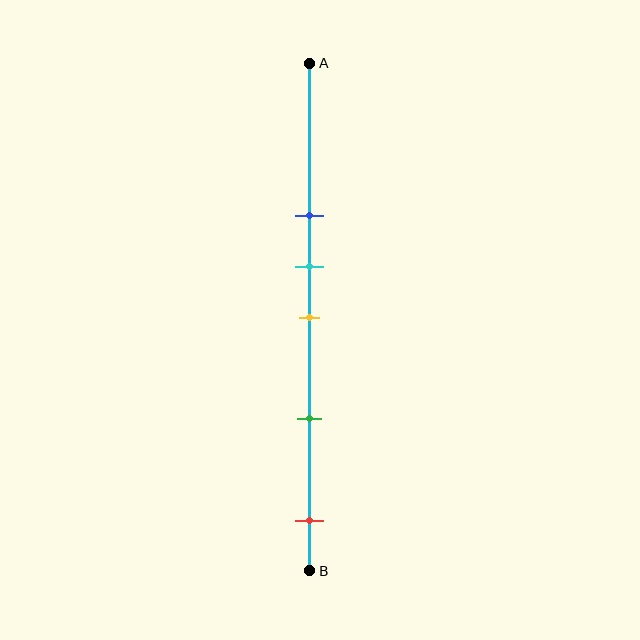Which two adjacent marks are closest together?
The cyan and yellow marks are the closest adjacent pair.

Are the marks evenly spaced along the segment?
No, the marks are not evenly spaced.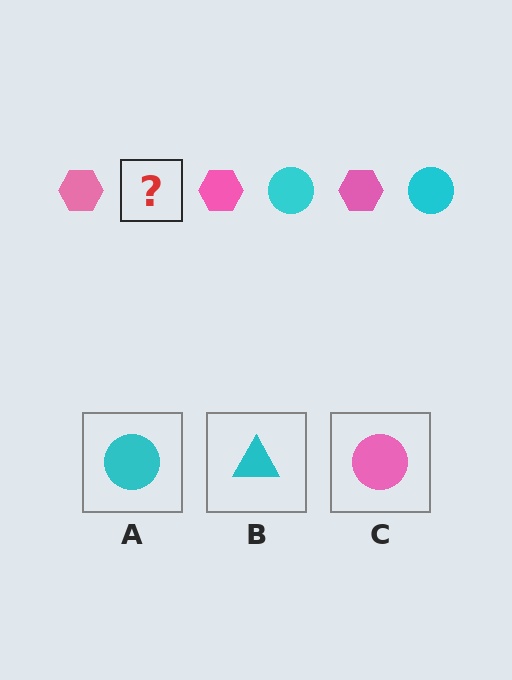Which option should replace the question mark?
Option A.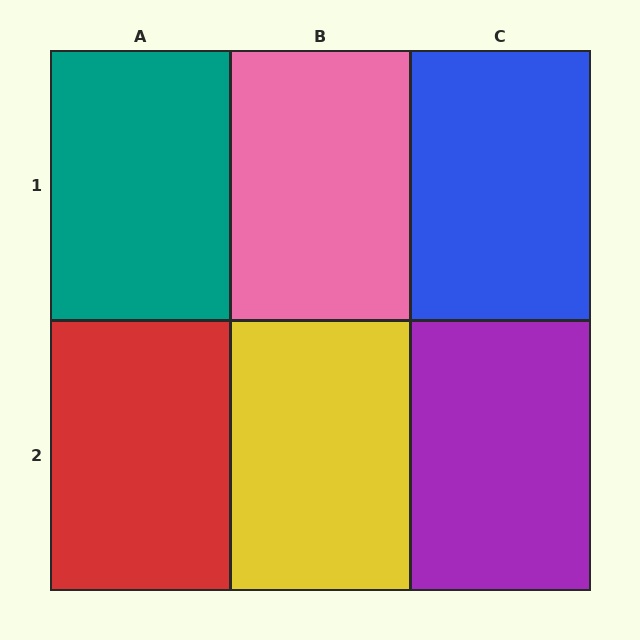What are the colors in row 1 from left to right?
Teal, pink, blue.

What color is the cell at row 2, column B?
Yellow.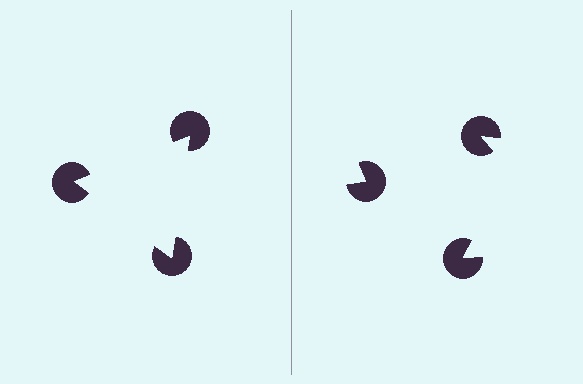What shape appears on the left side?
An illusory triangle.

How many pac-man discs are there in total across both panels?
6 — 3 on each side.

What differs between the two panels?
The pac-man discs are positioned identically on both sides; only the wedge orientations differ. On the left they align to a triangle; on the right they are misaligned.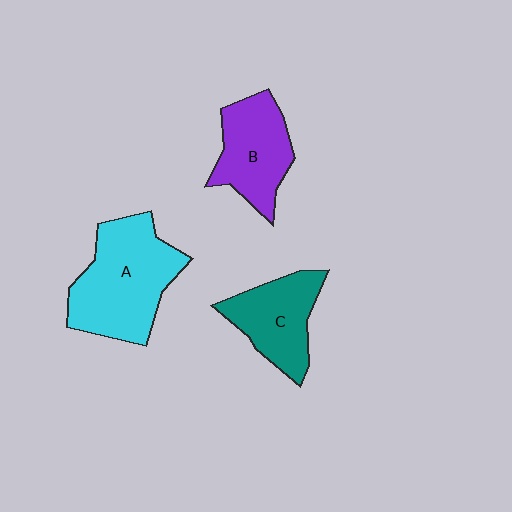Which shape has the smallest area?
Shape C (teal).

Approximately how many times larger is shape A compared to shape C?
Approximately 1.5 times.